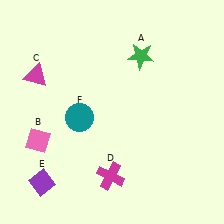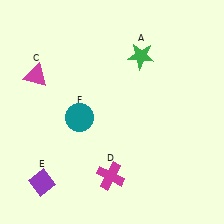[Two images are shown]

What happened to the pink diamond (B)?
The pink diamond (B) was removed in Image 2. It was in the bottom-left area of Image 1.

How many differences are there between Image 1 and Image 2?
There is 1 difference between the two images.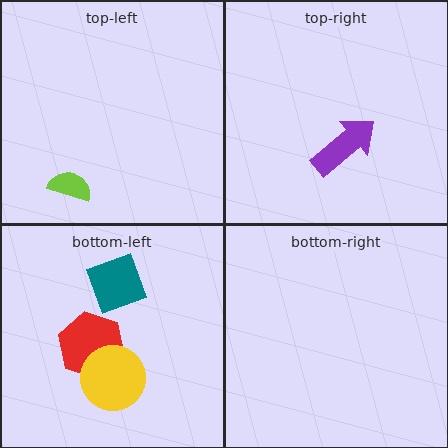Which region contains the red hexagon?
The bottom-left region.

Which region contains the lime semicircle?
The top-left region.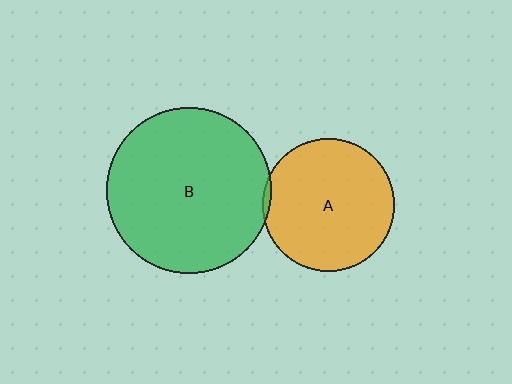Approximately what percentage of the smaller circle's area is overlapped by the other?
Approximately 5%.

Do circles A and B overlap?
Yes.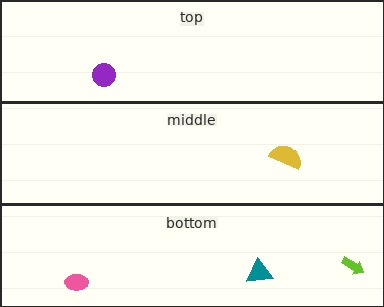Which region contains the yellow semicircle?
The middle region.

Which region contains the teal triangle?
The bottom region.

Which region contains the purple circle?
The top region.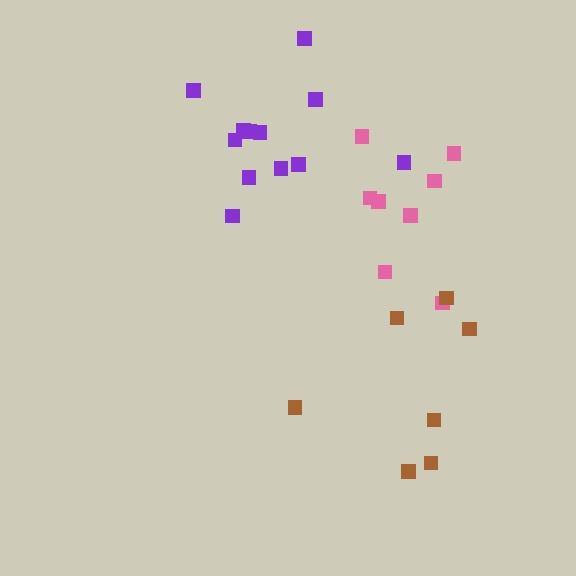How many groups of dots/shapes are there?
There are 3 groups.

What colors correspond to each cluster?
The clusters are colored: pink, purple, brown.